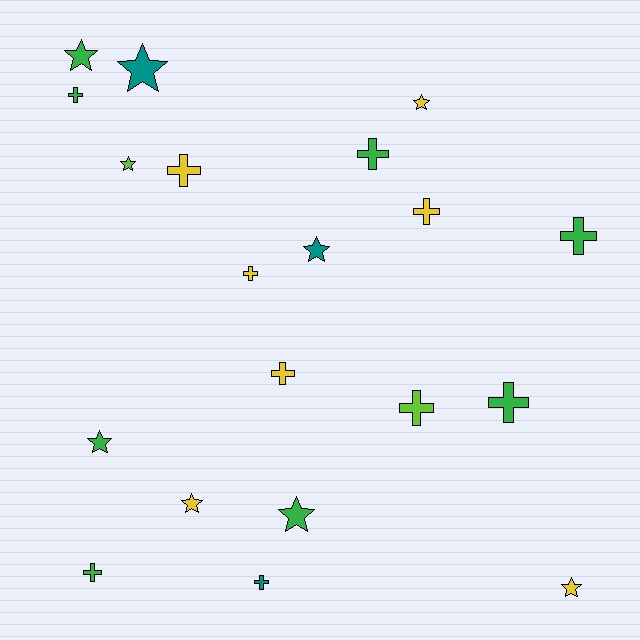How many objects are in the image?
There are 20 objects.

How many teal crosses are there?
There is 1 teal cross.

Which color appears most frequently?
Green, with 8 objects.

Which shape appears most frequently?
Cross, with 11 objects.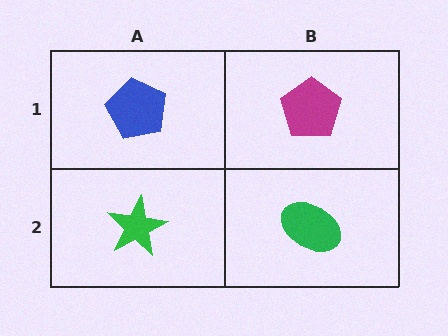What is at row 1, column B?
A magenta pentagon.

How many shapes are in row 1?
2 shapes.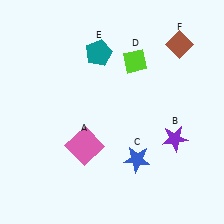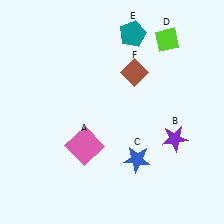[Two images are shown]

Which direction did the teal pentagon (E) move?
The teal pentagon (E) moved right.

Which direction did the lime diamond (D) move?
The lime diamond (D) moved right.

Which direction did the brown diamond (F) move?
The brown diamond (F) moved left.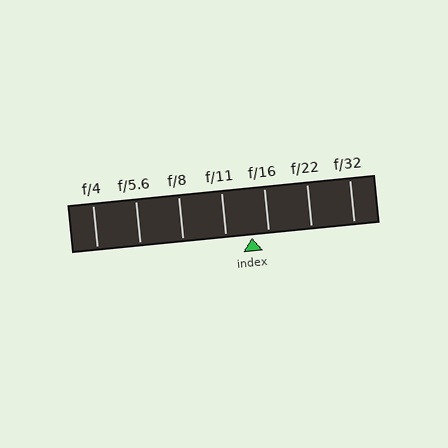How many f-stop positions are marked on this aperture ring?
There are 7 f-stop positions marked.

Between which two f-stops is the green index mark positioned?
The index mark is between f/11 and f/16.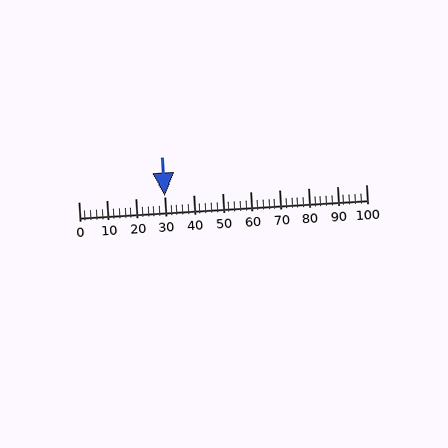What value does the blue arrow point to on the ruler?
The blue arrow points to approximately 30.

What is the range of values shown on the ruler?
The ruler shows values from 0 to 100.